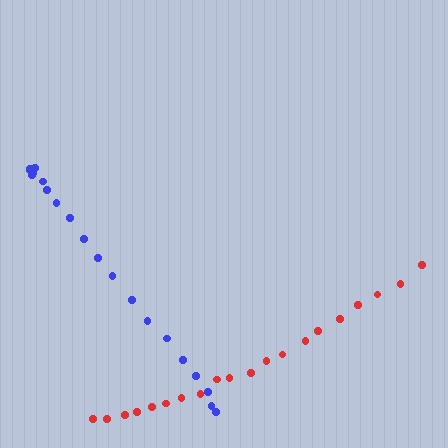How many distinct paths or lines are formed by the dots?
There are 2 distinct paths.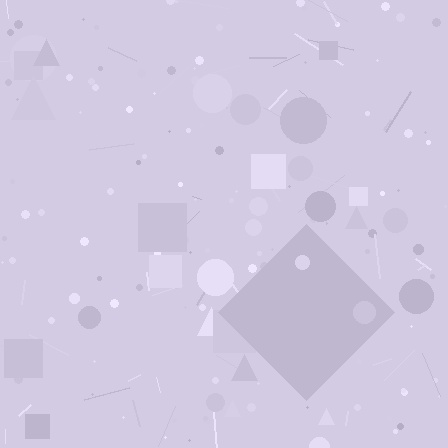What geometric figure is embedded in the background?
A diamond is embedded in the background.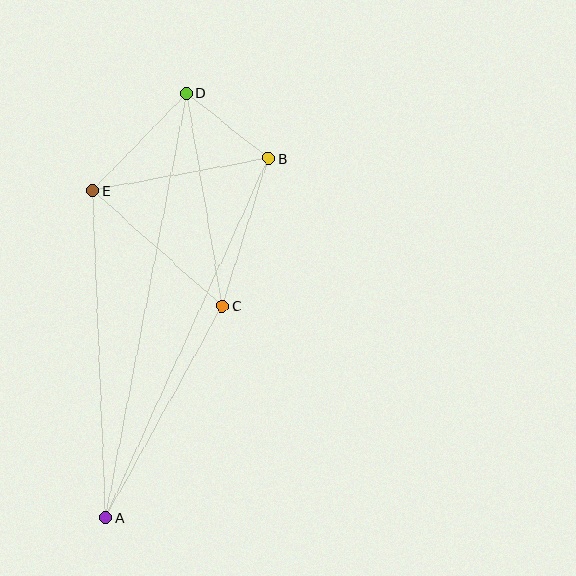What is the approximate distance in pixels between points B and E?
The distance between B and E is approximately 179 pixels.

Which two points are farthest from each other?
Points A and D are farthest from each other.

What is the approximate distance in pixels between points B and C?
The distance between B and C is approximately 154 pixels.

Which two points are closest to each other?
Points B and D are closest to each other.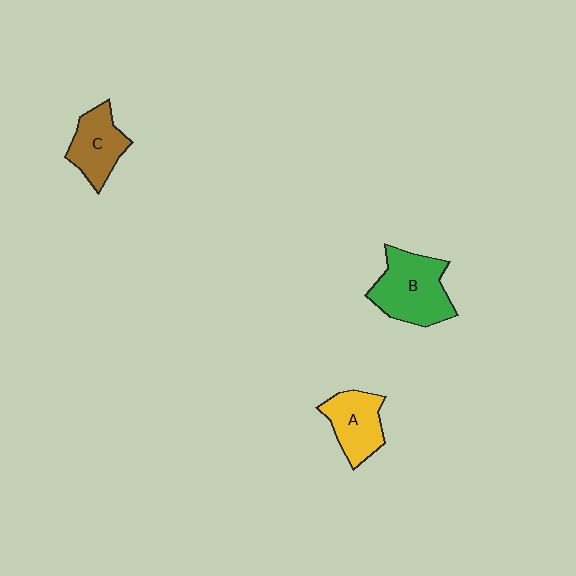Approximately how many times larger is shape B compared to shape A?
Approximately 1.4 times.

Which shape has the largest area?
Shape B (green).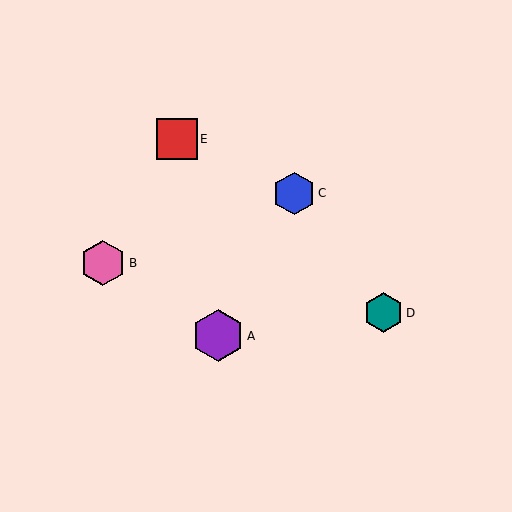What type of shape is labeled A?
Shape A is a purple hexagon.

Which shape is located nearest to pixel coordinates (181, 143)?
The red square (labeled E) at (177, 139) is nearest to that location.